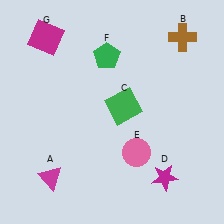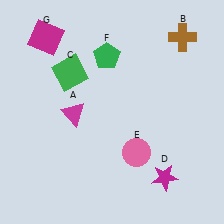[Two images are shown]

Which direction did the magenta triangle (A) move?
The magenta triangle (A) moved up.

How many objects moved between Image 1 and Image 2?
2 objects moved between the two images.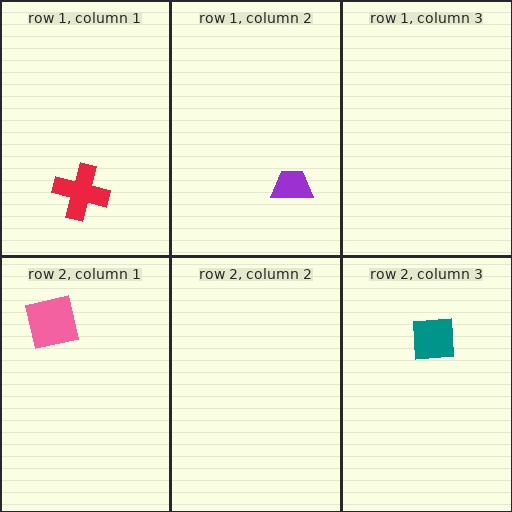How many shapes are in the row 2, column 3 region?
1.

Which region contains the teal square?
The row 2, column 3 region.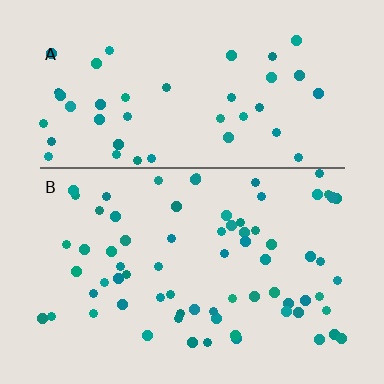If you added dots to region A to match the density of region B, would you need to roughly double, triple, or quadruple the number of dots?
Approximately double.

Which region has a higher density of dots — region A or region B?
B (the bottom).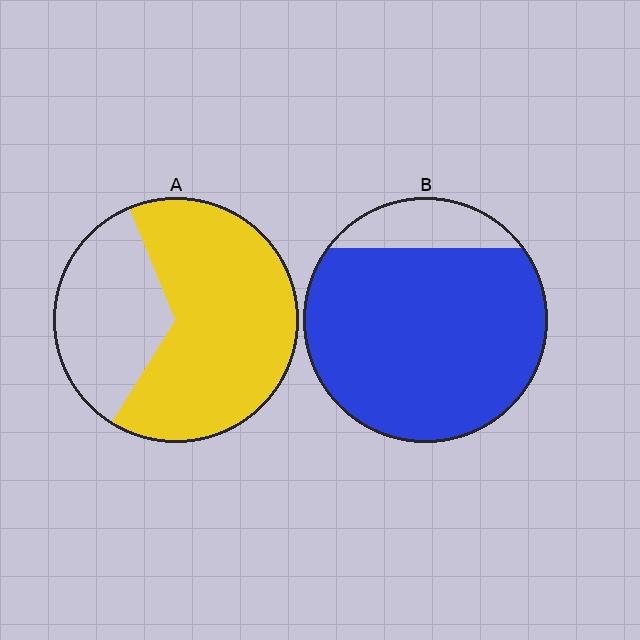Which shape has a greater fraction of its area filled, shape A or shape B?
Shape B.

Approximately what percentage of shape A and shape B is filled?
A is approximately 65% and B is approximately 85%.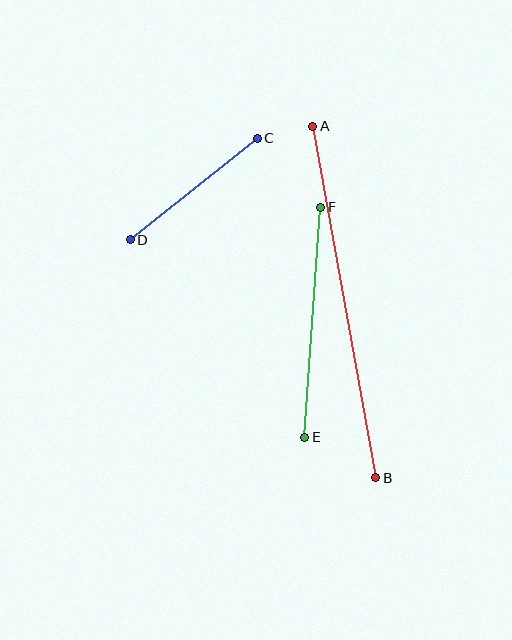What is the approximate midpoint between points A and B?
The midpoint is at approximately (344, 302) pixels.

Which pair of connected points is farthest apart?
Points A and B are farthest apart.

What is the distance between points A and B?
The distance is approximately 358 pixels.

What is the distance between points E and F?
The distance is approximately 231 pixels.